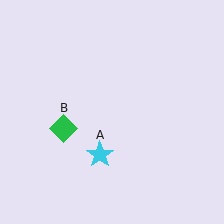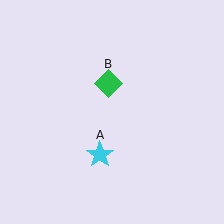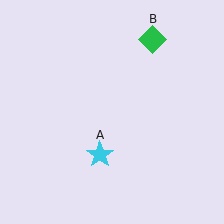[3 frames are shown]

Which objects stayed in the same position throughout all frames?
Cyan star (object A) remained stationary.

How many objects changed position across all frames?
1 object changed position: green diamond (object B).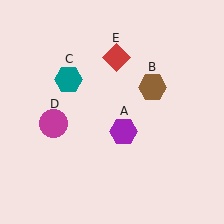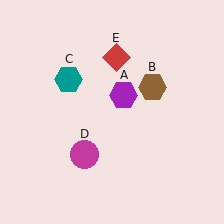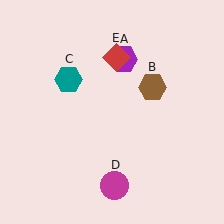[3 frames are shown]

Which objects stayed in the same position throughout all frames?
Brown hexagon (object B) and teal hexagon (object C) and red diamond (object E) remained stationary.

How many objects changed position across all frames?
2 objects changed position: purple hexagon (object A), magenta circle (object D).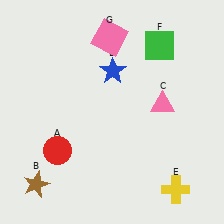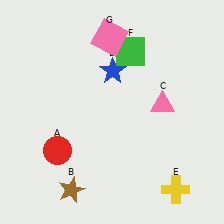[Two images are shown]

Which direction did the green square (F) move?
The green square (F) moved left.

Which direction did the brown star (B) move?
The brown star (B) moved right.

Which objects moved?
The objects that moved are: the brown star (B), the green square (F).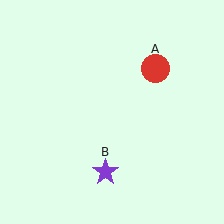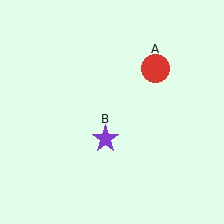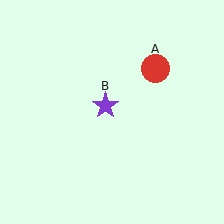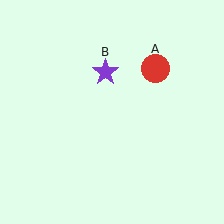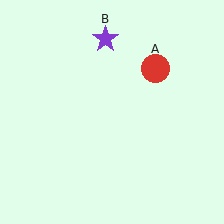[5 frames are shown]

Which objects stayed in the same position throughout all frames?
Red circle (object A) remained stationary.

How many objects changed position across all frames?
1 object changed position: purple star (object B).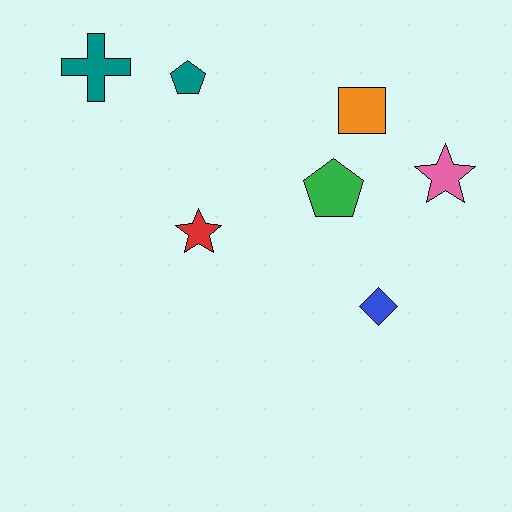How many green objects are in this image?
There is 1 green object.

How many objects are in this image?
There are 7 objects.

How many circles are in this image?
There are no circles.